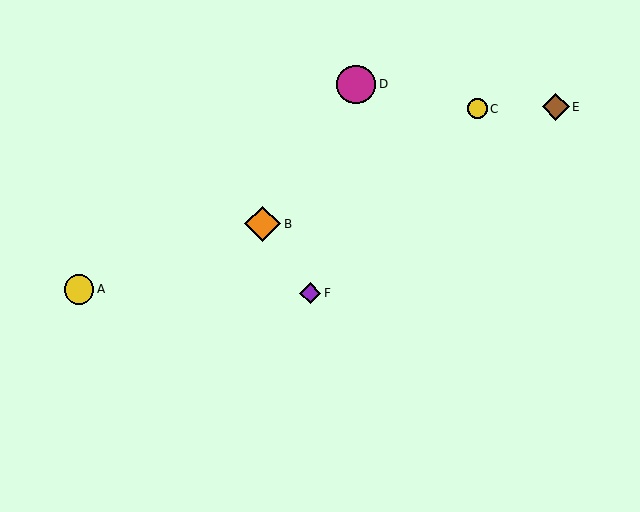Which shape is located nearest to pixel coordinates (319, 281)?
The purple diamond (labeled F) at (310, 293) is nearest to that location.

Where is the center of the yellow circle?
The center of the yellow circle is at (477, 109).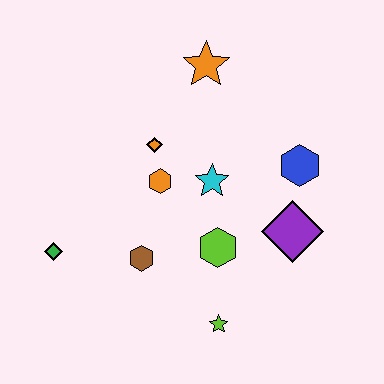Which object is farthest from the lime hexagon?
The orange star is farthest from the lime hexagon.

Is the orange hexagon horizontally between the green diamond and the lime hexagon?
Yes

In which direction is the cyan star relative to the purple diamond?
The cyan star is to the left of the purple diamond.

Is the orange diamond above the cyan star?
Yes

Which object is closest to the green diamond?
The brown hexagon is closest to the green diamond.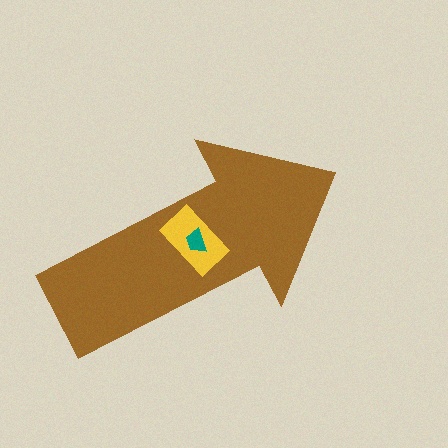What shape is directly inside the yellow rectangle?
The teal trapezoid.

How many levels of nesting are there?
3.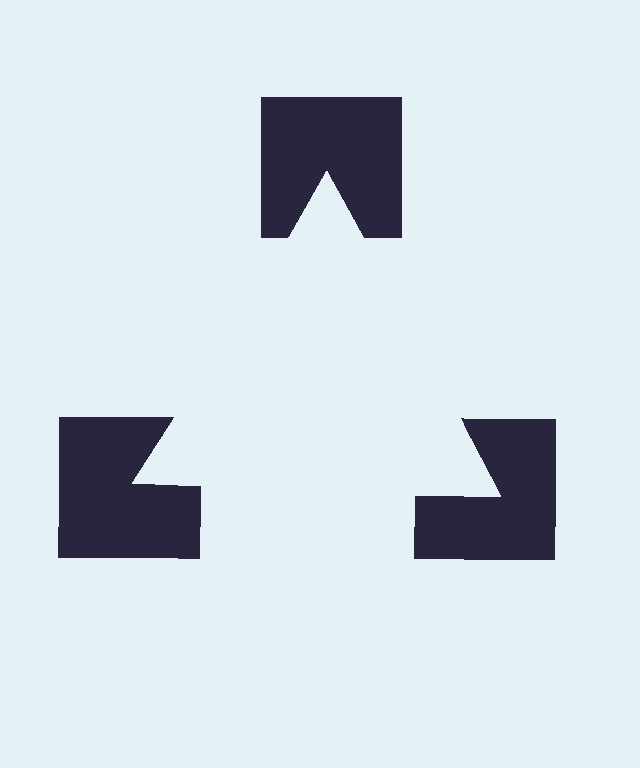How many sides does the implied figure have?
3 sides.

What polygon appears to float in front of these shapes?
An illusory triangle — its edges are inferred from the aligned wedge cuts in the notched squares, not physically drawn.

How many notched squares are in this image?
There are 3 — one at each vertex of the illusory triangle.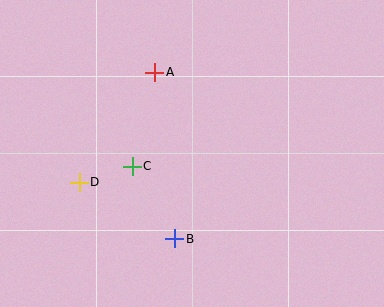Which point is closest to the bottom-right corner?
Point B is closest to the bottom-right corner.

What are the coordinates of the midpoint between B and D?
The midpoint between B and D is at (127, 210).